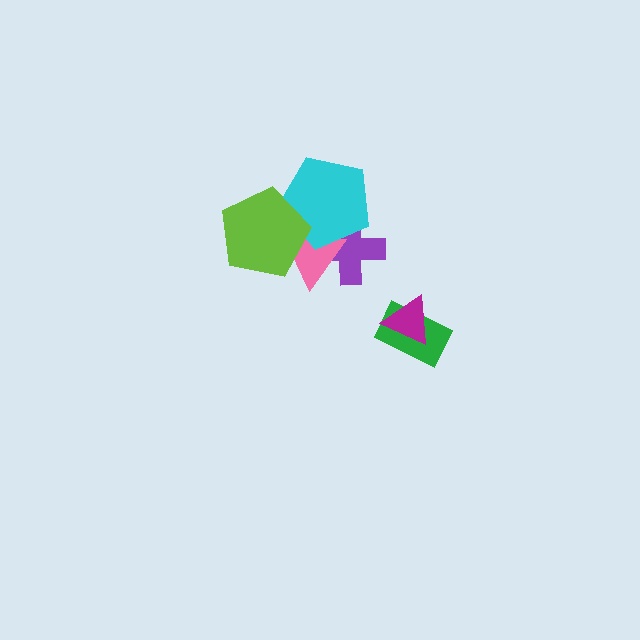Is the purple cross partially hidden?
Yes, it is partially covered by another shape.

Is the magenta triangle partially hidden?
No, no other shape covers it.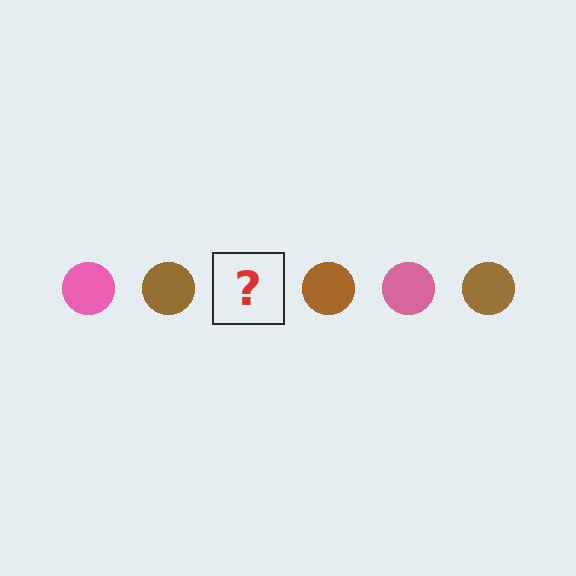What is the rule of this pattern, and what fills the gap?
The rule is that the pattern cycles through pink, brown circles. The gap should be filled with a pink circle.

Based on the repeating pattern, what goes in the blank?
The blank should be a pink circle.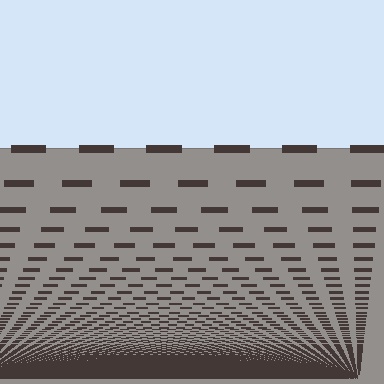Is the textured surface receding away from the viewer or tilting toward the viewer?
The surface appears to tilt toward the viewer. Texture elements get larger and sparser toward the top.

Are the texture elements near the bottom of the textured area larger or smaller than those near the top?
Smaller. The gradient is inverted — elements near the bottom are smaller and denser.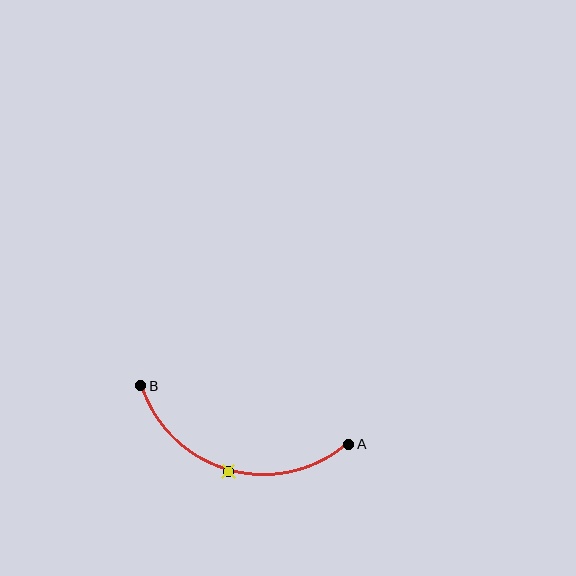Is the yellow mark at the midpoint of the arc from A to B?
Yes. The yellow mark lies on the arc at equal arc-length from both A and B — it is the arc midpoint.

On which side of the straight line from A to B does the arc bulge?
The arc bulges below the straight line connecting A and B.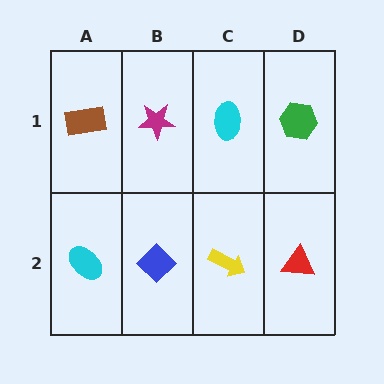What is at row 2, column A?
A cyan ellipse.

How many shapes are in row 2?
4 shapes.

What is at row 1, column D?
A green hexagon.